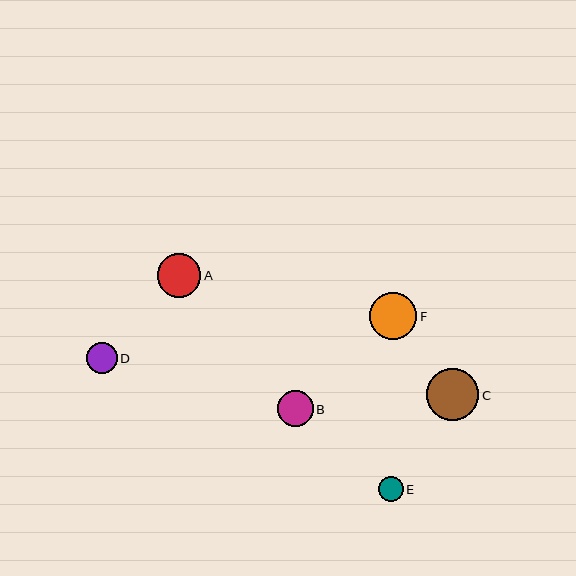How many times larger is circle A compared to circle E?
Circle A is approximately 1.8 times the size of circle E.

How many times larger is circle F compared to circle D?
Circle F is approximately 1.5 times the size of circle D.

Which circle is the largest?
Circle C is the largest with a size of approximately 52 pixels.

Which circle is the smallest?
Circle E is the smallest with a size of approximately 25 pixels.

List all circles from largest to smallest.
From largest to smallest: C, F, A, B, D, E.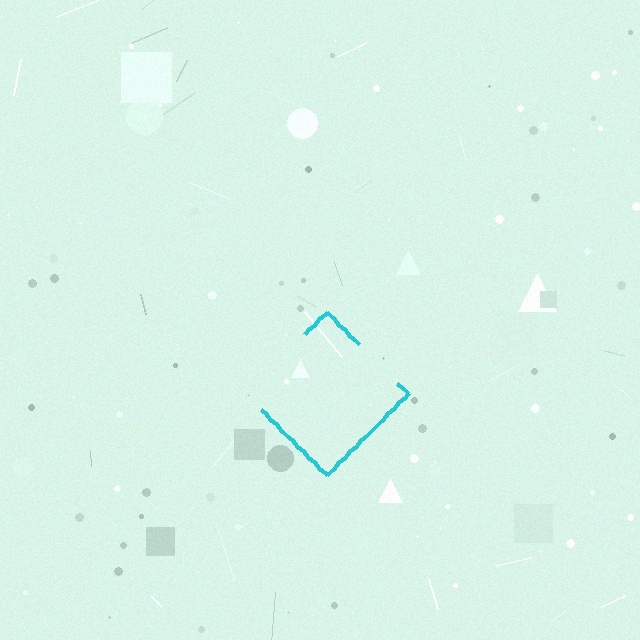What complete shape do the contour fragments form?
The contour fragments form a diamond.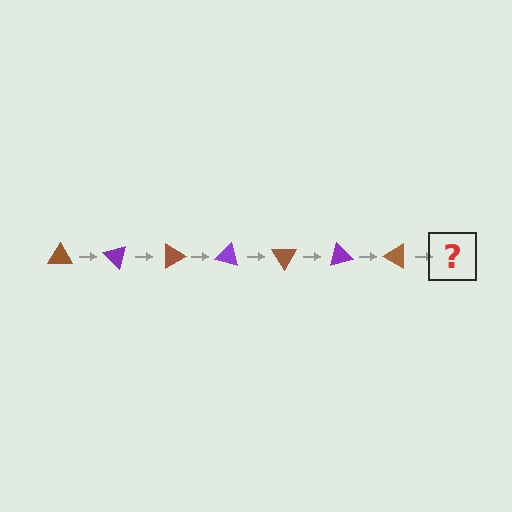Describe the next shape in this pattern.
It should be a purple triangle, rotated 315 degrees from the start.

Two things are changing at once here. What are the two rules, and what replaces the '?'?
The two rules are that it rotates 45 degrees each step and the color cycles through brown and purple. The '?' should be a purple triangle, rotated 315 degrees from the start.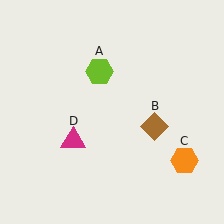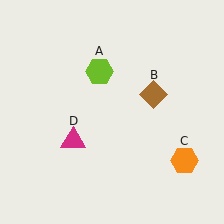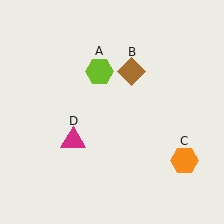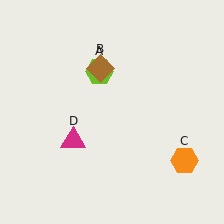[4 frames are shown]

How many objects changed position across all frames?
1 object changed position: brown diamond (object B).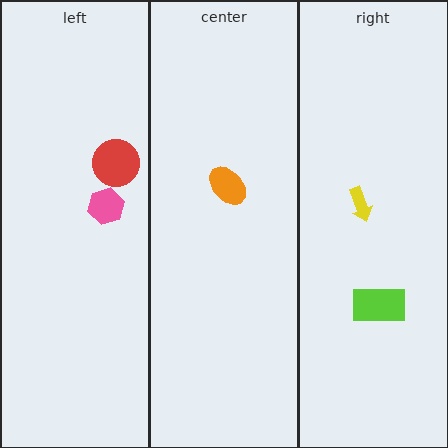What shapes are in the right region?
The yellow arrow, the lime rectangle.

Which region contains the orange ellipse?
The center region.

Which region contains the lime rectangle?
The right region.